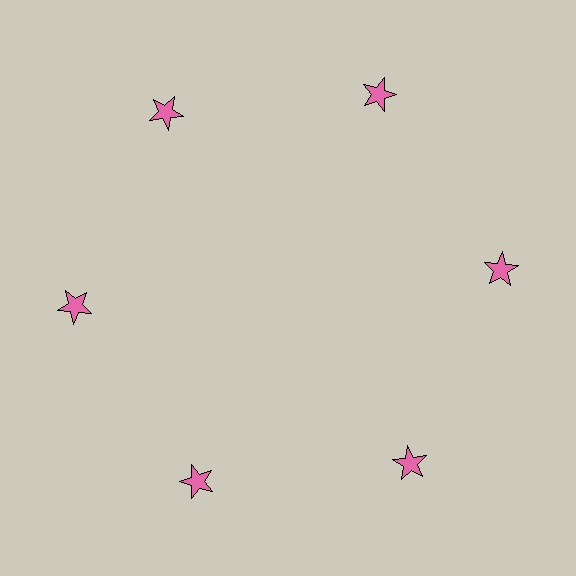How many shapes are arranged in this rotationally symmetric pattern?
There are 6 shapes, arranged in 6 groups of 1.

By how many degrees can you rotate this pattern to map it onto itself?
The pattern maps onto itself every 60 degrees of rotation.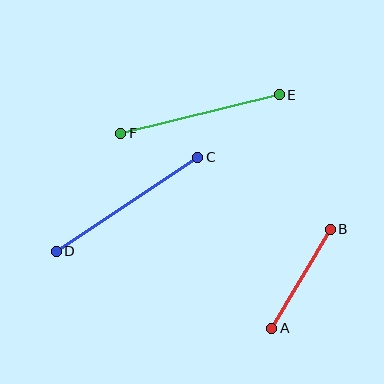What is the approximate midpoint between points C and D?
The midpoint is at approximately (127, 204) pixels.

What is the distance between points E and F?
The distance is approximately 163 pixels.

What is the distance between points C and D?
The distance is approximately 170 pixels.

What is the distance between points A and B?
The distance is approximately 115 pixels.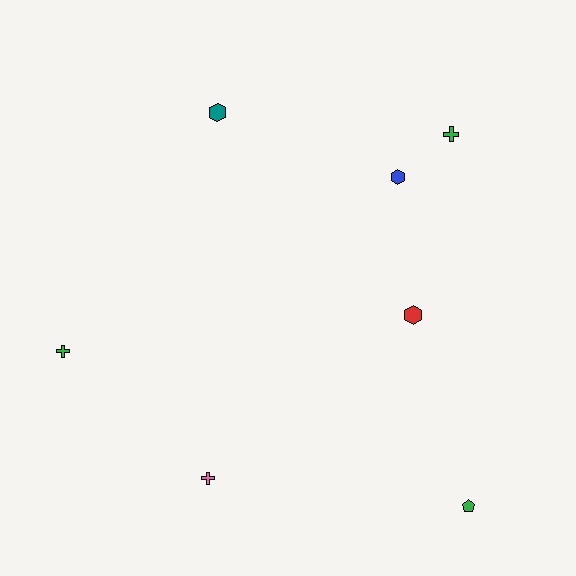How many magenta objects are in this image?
There are no magenta objects.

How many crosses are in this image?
There are 3 crosses.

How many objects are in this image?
There are 7 objects.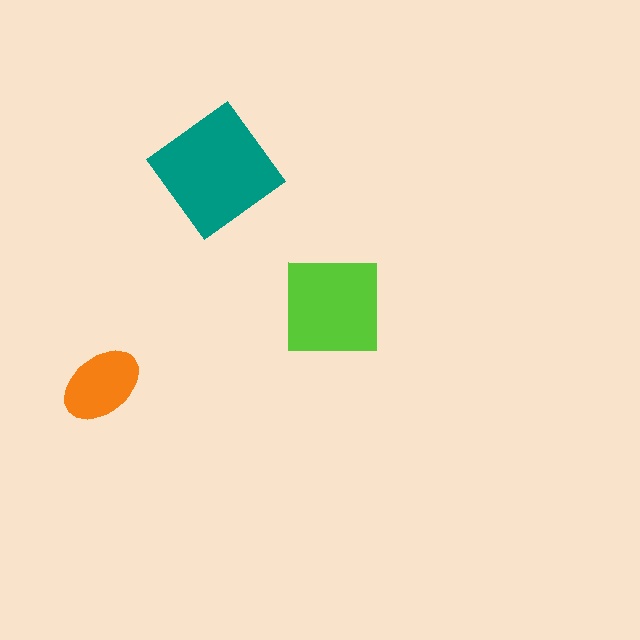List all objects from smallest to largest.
The orange ellipse, the lime square, the teal diamond.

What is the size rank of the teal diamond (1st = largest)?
1st.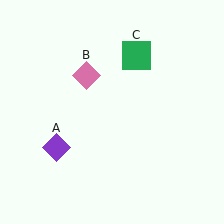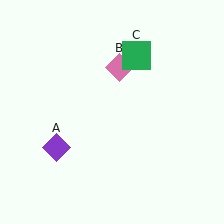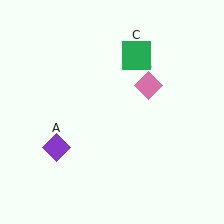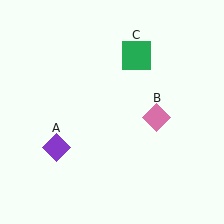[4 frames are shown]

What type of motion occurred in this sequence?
The pink diamond (object B) rotated clockwise around the center of the scene.